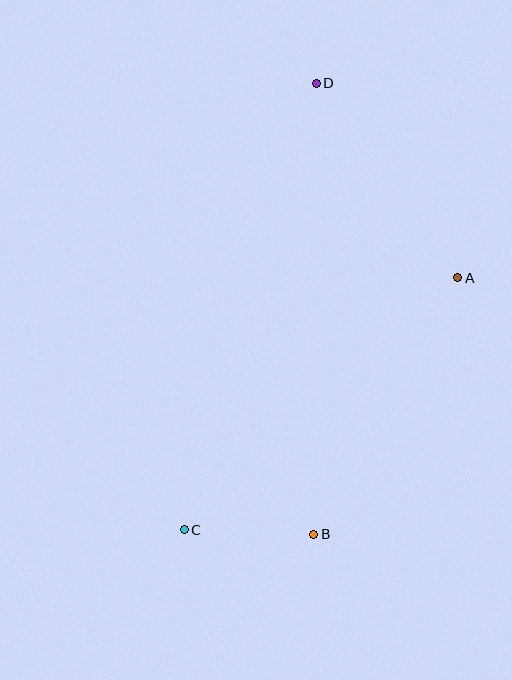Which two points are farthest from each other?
Points C and D are farthest from each other.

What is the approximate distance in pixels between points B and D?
The distance between B and D is approximately 451 pixels.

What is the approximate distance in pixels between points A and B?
The distance between A and B is approximately 294 pixels.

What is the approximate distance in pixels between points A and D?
The distance between A and D is approximately 241 pixels.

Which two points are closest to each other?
Points B and C are closest to each other.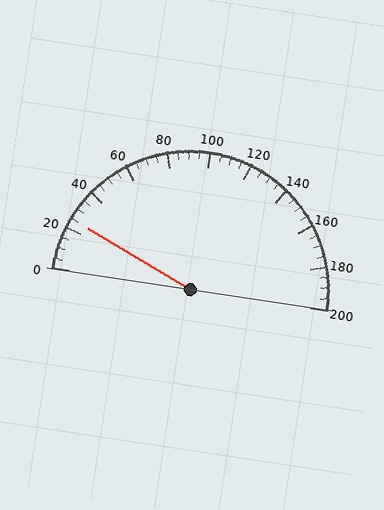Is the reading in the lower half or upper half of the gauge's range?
The reading is in the lower half of the range (0 to 200).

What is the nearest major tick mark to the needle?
The nearest major tick mark is 20.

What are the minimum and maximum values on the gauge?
The gauge ranges from 0 to 200.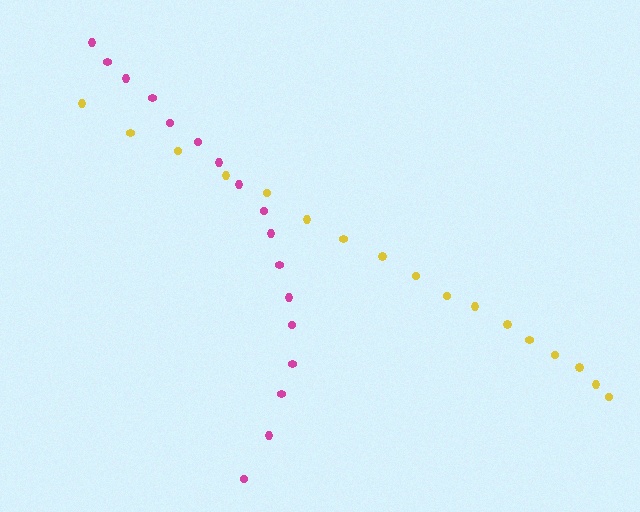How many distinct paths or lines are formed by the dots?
There are 2 distinct paths.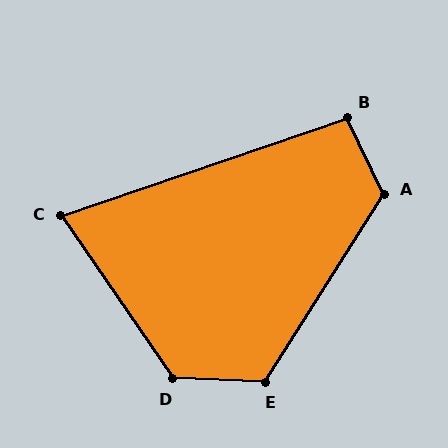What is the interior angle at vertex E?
Approximately 121 degrees (obtuse).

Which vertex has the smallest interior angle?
C, at approximately 75 degrees.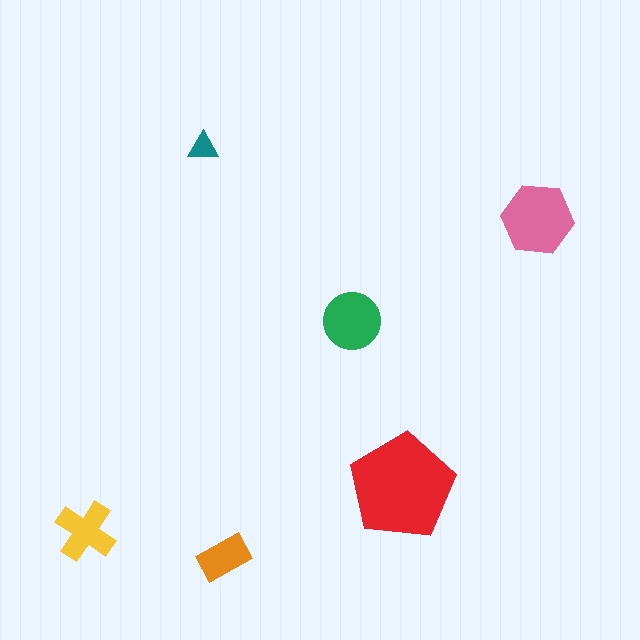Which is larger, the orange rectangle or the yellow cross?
The yellow cross.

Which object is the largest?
The red pentagon.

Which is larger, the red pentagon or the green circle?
The red pentagon.